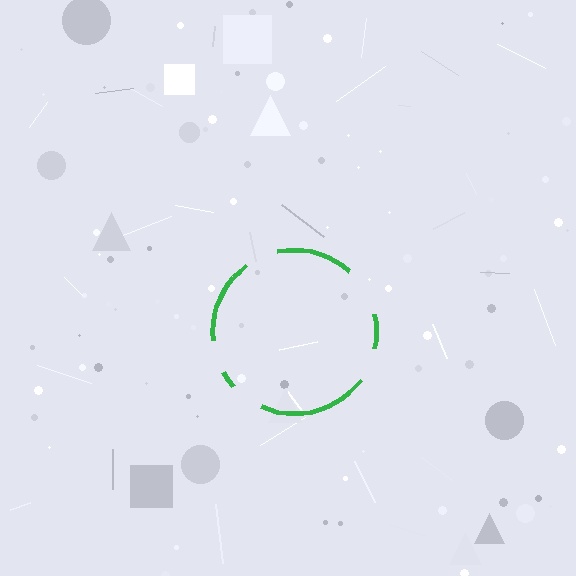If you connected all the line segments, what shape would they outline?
They would outline a circle.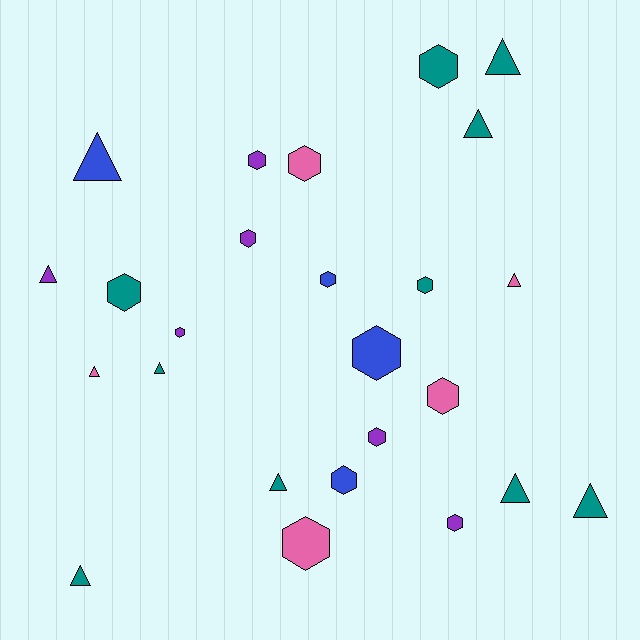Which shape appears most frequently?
Hexagon, with 14 objects.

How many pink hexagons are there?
There are 3 pink hexagons.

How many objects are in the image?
There are 25 objects.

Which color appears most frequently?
Teal, with 10 objects.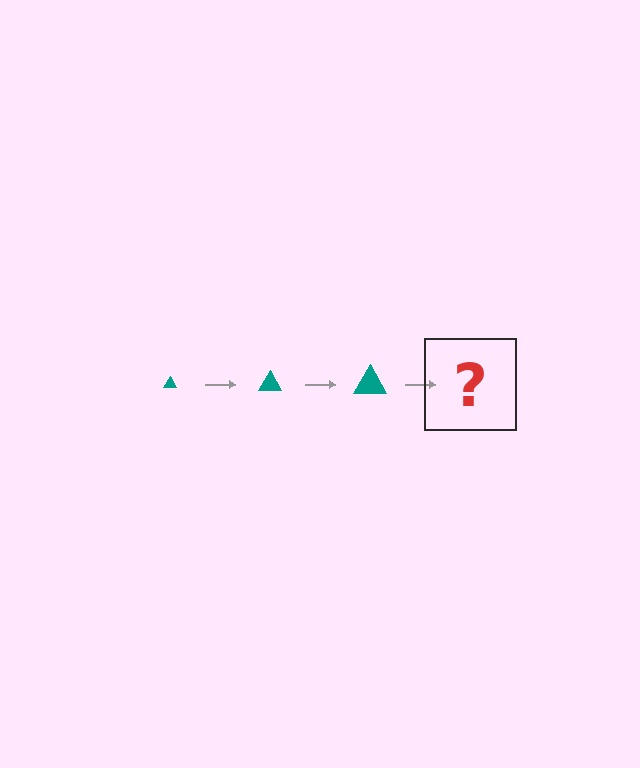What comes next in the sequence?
The next element should be a teal triangle, larger than the previous one.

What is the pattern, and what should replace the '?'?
The pattern is that the triangle gets progressively larger each step. The '?' should be a teal triangle, larger than the previous one.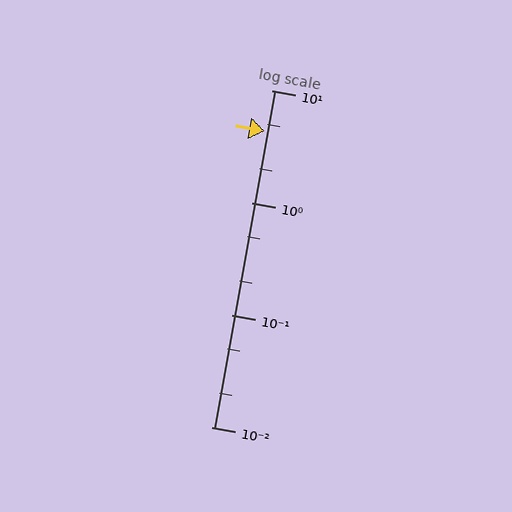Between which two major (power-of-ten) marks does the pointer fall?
The pointer is between 1 and 10.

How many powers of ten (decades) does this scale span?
The scale spans 3 decades, from 0.01 to 10.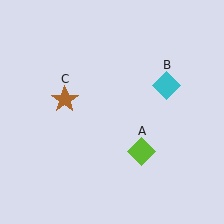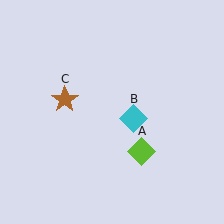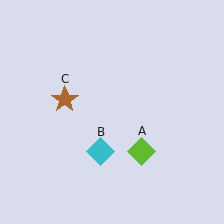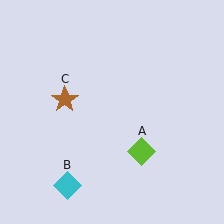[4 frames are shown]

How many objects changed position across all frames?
1 object changed position: cyan diamond (object B).